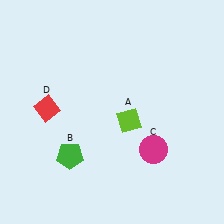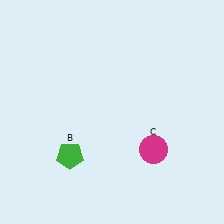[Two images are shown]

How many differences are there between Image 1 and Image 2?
There are 2 differences between the two images.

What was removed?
The lime diamond (A), the red diamond (D) were removed in Image 2.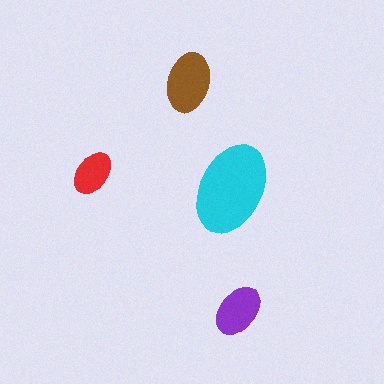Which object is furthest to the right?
The purple ellipse is rightmost.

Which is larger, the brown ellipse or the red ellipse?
The brown one.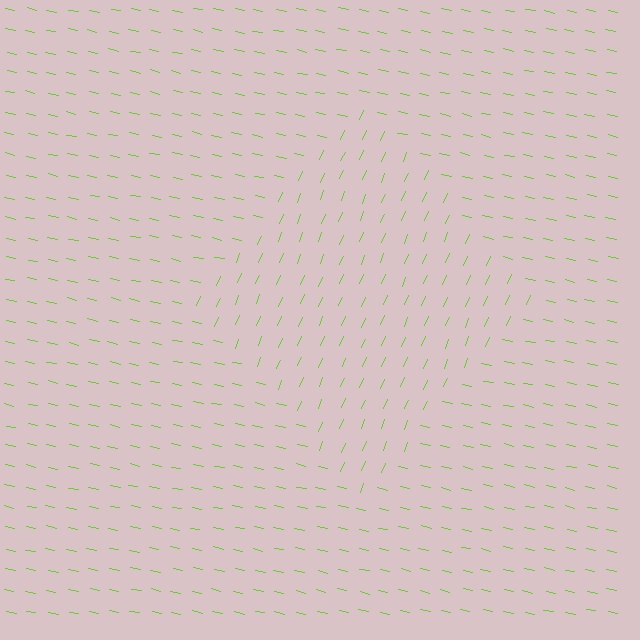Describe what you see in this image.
The image is filled with small lime line segments. A diamond region in the image has lines oriented differently from the surrounding lines, creating a visible texture boundary.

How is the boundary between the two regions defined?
The boundary is defined purely by a change in line orientation (approximately 79 degrees difference). All lines are the same color and thickness.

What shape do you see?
I see a diamond.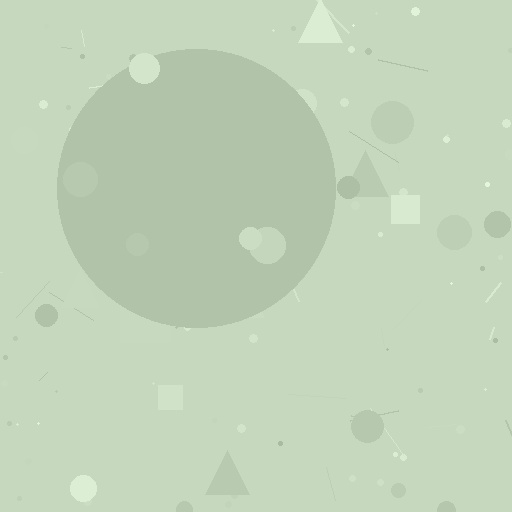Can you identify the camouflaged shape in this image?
The camouflaged shape is a circle.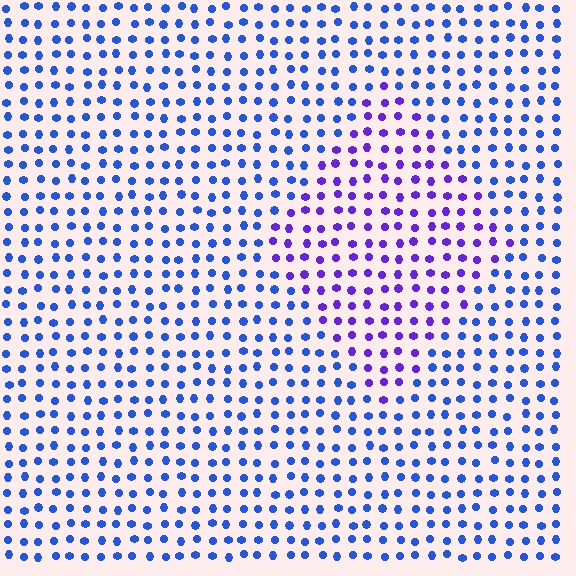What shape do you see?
I see a diamond.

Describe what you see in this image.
The image is filled with small blue elements in a uniform arrangement. A diamond-shaped region is visible where the elements are tinted to a slightly different hue, forming a subtle color boundary.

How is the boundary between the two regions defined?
The boundary is defined purely by a slight shift in hue (about 39 degrees). Spacing, size, and orientation are identical on both sides.